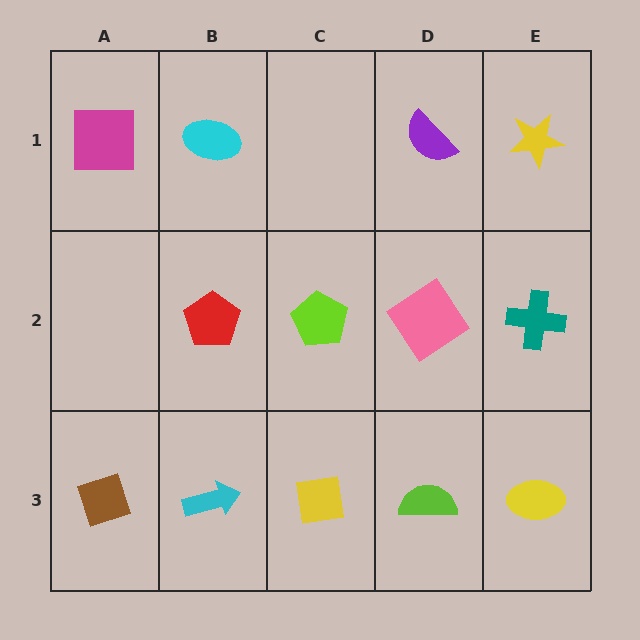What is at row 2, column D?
A pink diamond.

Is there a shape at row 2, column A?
No, that cell is empty.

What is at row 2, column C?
A lime pentagon.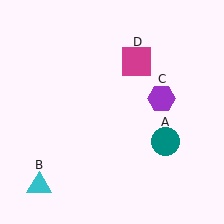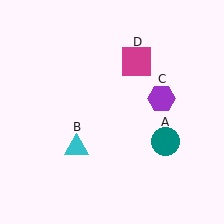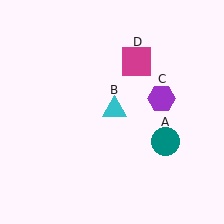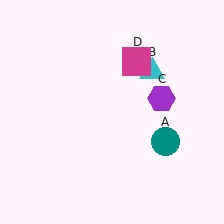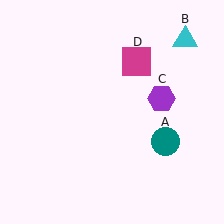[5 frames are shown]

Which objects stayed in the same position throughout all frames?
Teal circle (object A) and purple hexagon (object C) and magenta square (object D) remained stationary.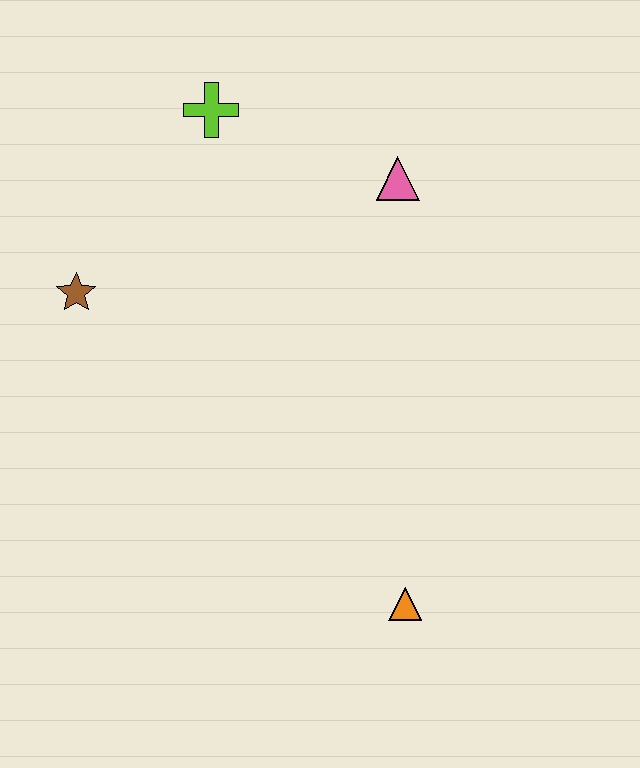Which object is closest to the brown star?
The lime cross is closest to the brown star.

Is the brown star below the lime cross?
Yes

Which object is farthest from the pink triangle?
The orange triangle is farthest from the pink triangle.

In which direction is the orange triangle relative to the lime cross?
The orange triangle is below the lime cross.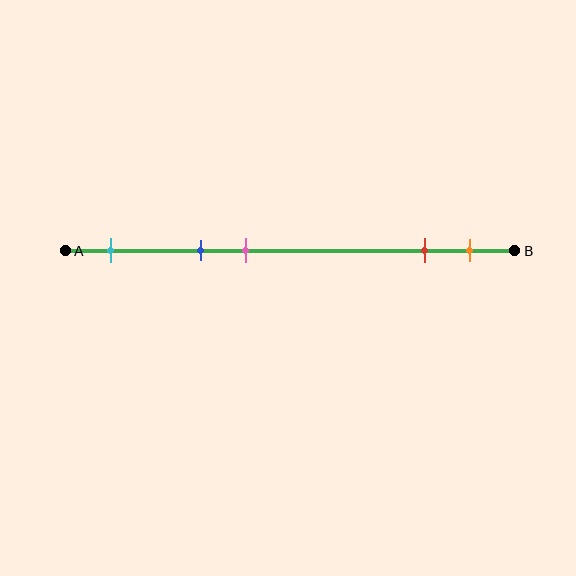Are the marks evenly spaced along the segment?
No, the marks are not evenly spaced.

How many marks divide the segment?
There are 5 marks dividing the segment.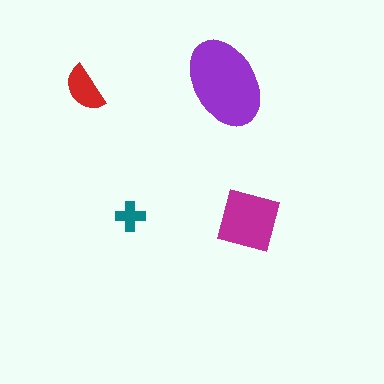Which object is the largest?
The purple ellipse.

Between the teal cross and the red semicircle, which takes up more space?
The red semicircle.